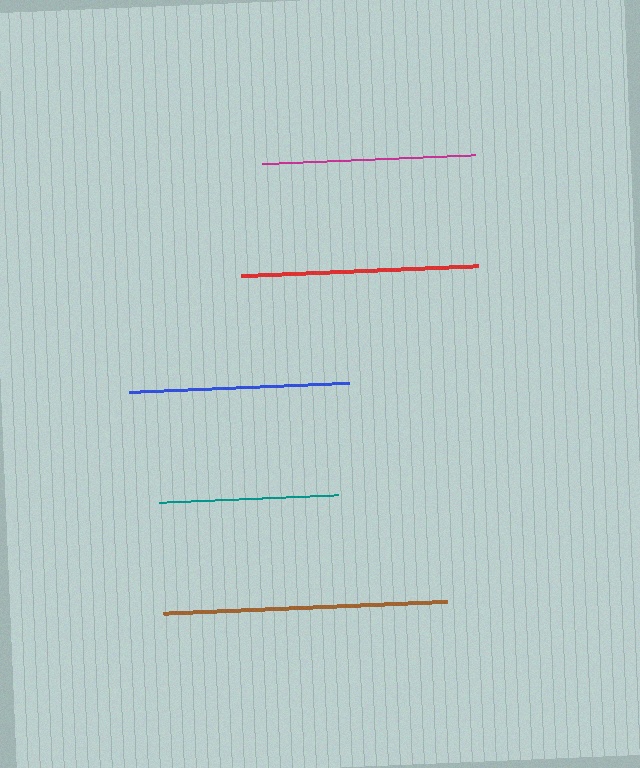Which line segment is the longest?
The brown line is the longest at approximately 284 pixels.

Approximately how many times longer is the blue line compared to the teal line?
The blue line is approximately 1.2 times the length of the teal line.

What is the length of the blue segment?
The blue segment is approximately 219 pixels long.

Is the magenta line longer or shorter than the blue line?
The blue line is longer than the magenta line.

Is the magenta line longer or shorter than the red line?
The red line is longer than the magenta line.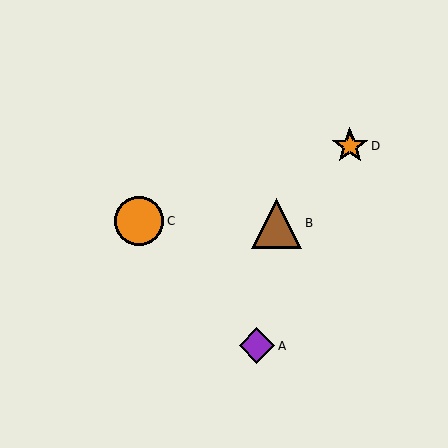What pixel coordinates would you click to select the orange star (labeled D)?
Click at (350, 146) to select the orange star D.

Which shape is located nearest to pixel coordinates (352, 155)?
The orange star (labeled D) at (350, 146) is nearest to that location.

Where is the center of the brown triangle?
The center of the brown triangle is at (277, 223).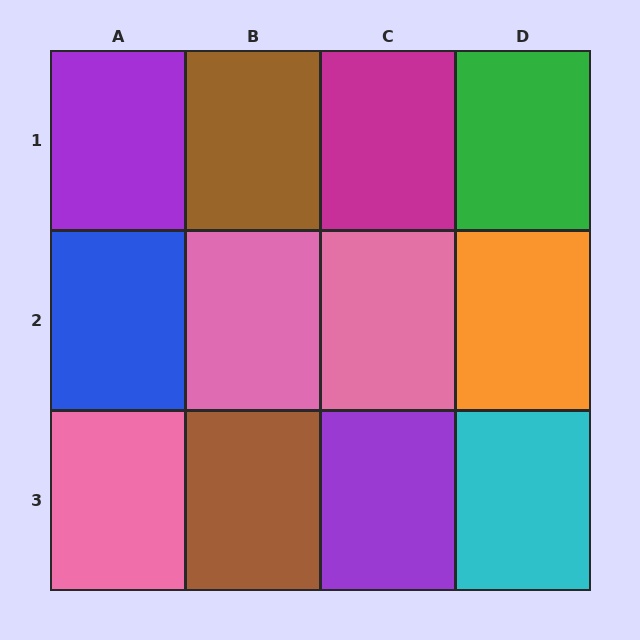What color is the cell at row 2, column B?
Pink.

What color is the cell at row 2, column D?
Orange.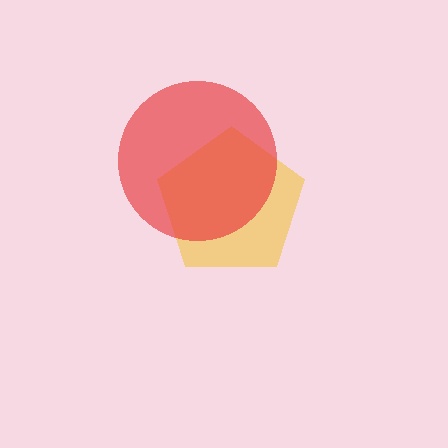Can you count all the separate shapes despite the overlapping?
Yes, there are 2 separate shapes.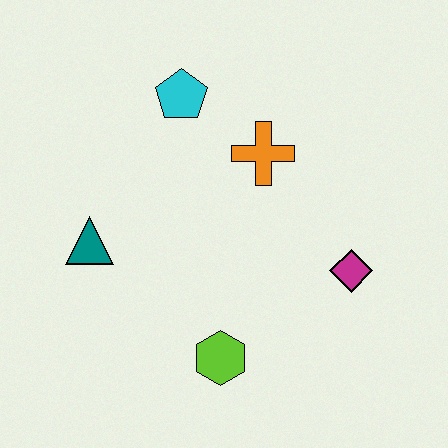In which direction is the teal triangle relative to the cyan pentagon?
The teal triangle is below the cyan pentagon.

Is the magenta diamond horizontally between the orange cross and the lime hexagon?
No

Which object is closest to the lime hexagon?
The magenta diamond is closest to the lime hexagon.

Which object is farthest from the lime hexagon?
The cyan pentagon is farthest from the lime hexagon.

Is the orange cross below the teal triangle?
No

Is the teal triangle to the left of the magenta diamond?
Yes